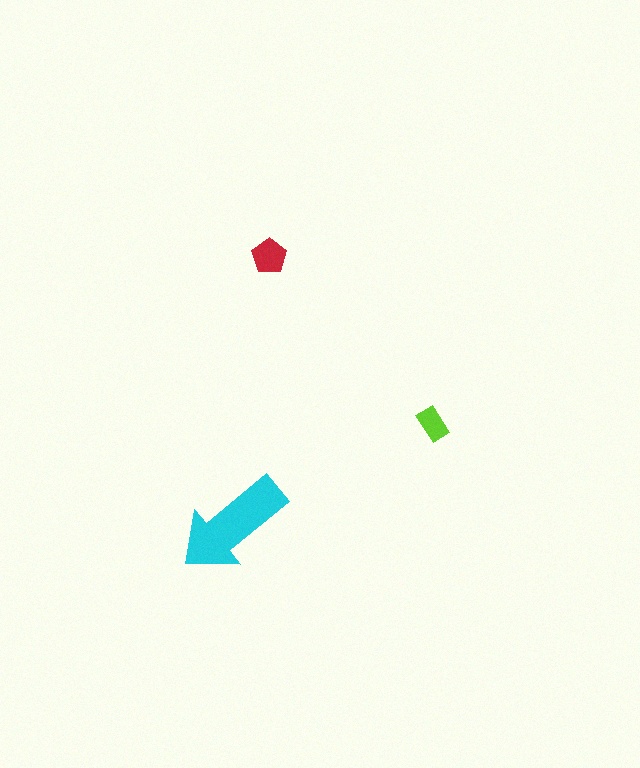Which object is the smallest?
The lime rectangle.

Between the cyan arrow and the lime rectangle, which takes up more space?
The cyan arrow.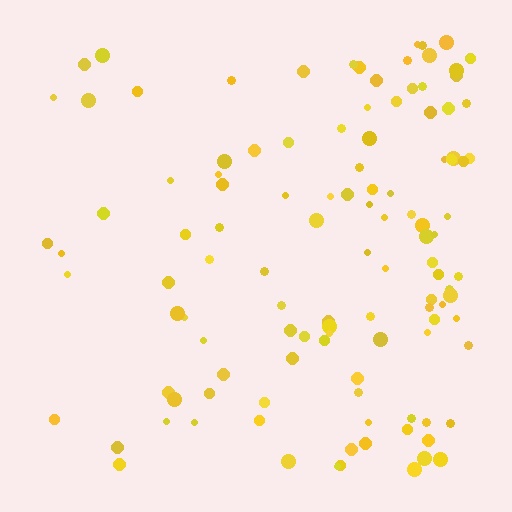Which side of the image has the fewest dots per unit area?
The left.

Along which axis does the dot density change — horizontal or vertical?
Horizontal.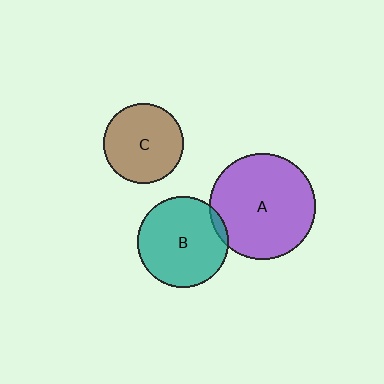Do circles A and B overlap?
Yes.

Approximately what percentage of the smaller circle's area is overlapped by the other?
Approximately 5%.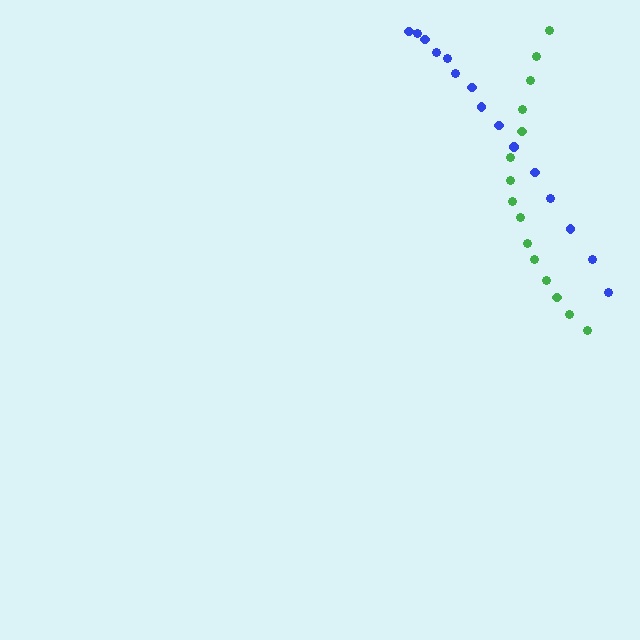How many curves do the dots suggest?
There are 2 distinct paths.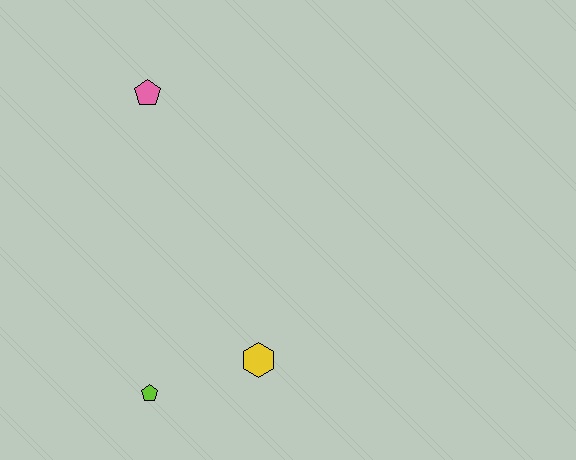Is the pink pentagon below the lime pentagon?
No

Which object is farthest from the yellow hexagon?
The pink pentagon is farthest from the yellow hexagon.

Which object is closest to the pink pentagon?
The yellow hexagon is closest to the pink pentagon.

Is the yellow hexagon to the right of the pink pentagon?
Yes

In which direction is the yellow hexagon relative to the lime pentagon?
The yellow hexagon is to the right of the lime pentagon.